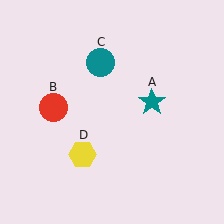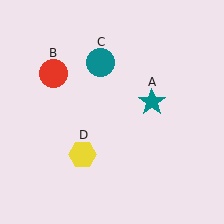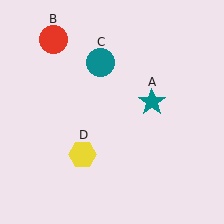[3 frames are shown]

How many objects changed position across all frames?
1 object changed position: red circle (object B).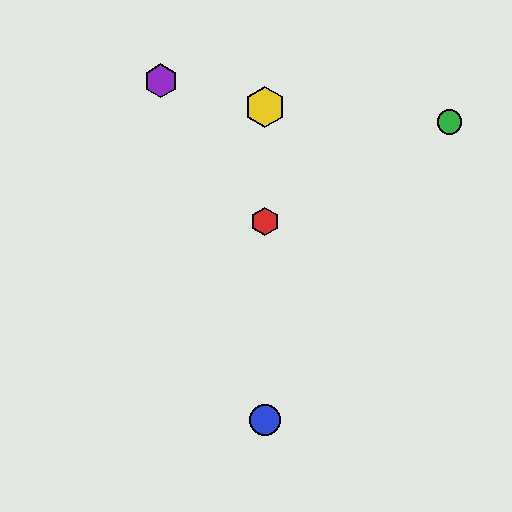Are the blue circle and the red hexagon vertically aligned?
Yes, both are at x≈265.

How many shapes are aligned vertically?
3 shapes (the red hexagon, the blue circle, the yellow hexagon) are aligned vertically.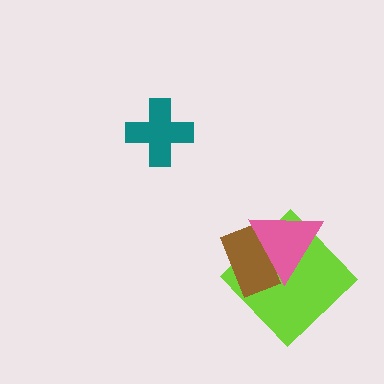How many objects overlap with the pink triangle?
2 objects overlap with the pink triangle.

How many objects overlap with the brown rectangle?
2 objects overlap with the brown rectangle.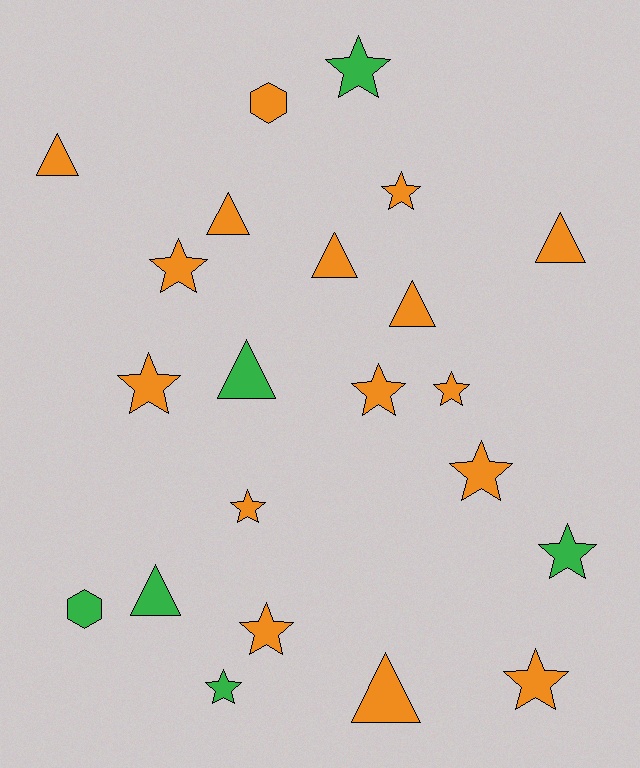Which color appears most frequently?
Orange, with 16 objects.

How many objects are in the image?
There are 22 objects.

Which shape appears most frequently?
Star, with 12 objects.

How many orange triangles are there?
There are 6 orange triangles.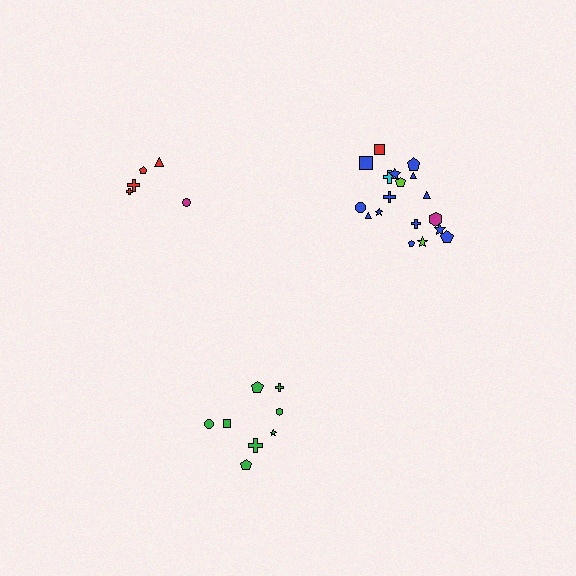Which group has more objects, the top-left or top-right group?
The top-right group.